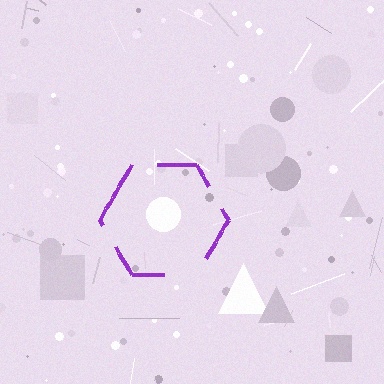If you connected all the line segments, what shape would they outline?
They would outline a hexagon.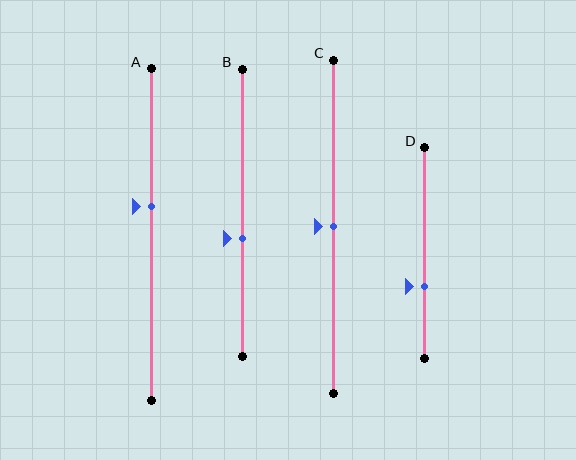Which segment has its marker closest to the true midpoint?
Segment C has its marker closest to the true midpoint.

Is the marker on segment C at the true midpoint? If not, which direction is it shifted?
Yes, the marker on segment C is at the true midpoint.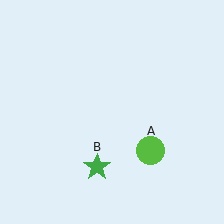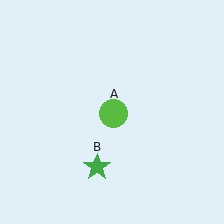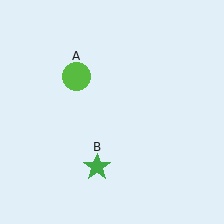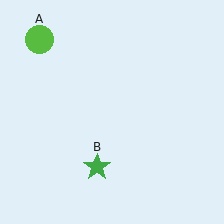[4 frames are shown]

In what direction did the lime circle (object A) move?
The lime circle (object A) moved up and to the left.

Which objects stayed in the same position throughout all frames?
Green star (object B) remained stationary.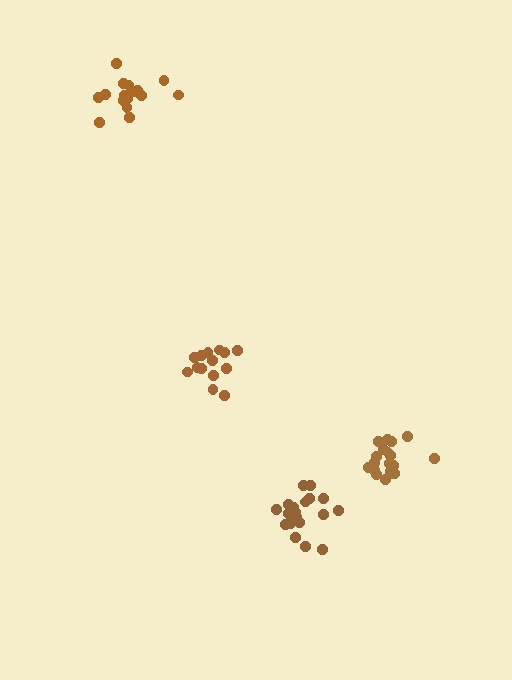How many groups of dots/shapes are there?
There are 4 groups.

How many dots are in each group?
Group 1: 14 dots, Group 2: 20 dots, Group 3: 20 dots, Group 4: 18 dots (72 total).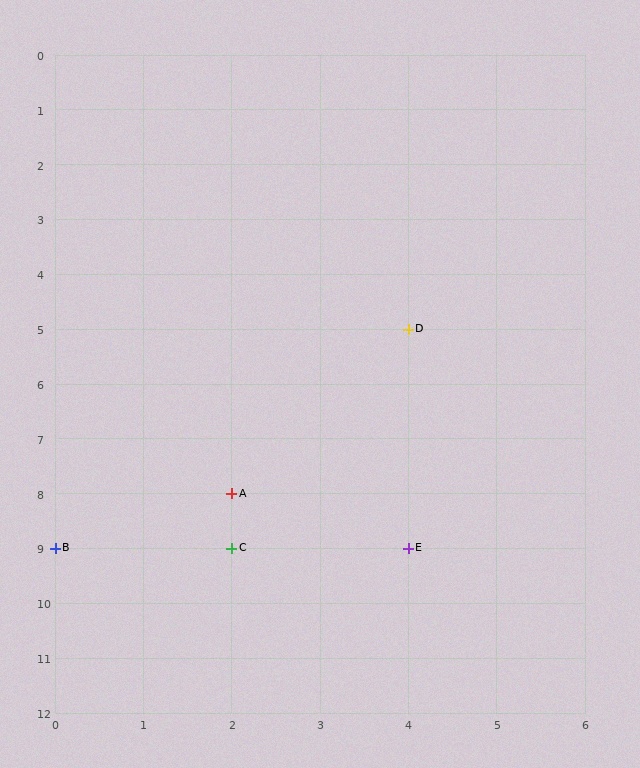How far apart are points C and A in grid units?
Points C and A are 1 row apart.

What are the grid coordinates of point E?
Point E is at grid coordinates (4, 9).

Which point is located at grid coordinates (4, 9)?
Point E is at (4, 9).